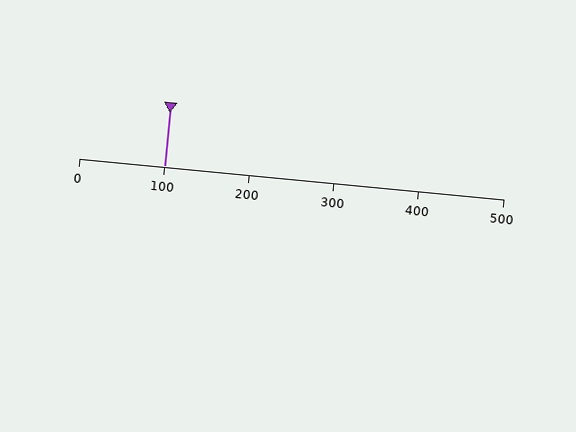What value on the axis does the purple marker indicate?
The marker indicates approximately 100.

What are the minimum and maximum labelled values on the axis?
The axis runs from 0 to 500.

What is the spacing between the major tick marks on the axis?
The major ticks are spaced 100 apart.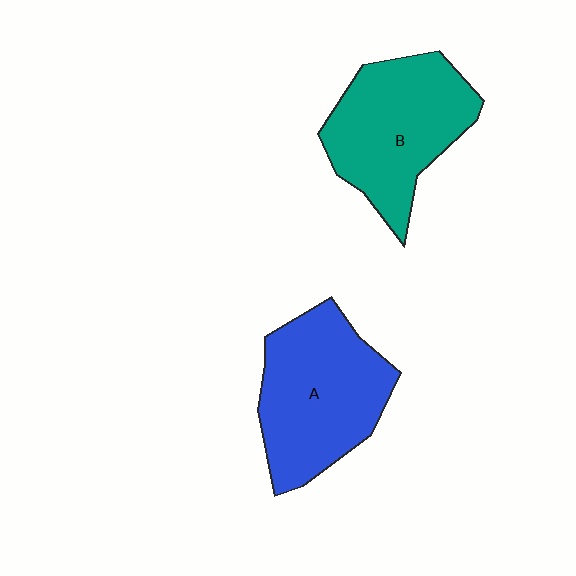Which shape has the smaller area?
Shape B (teal).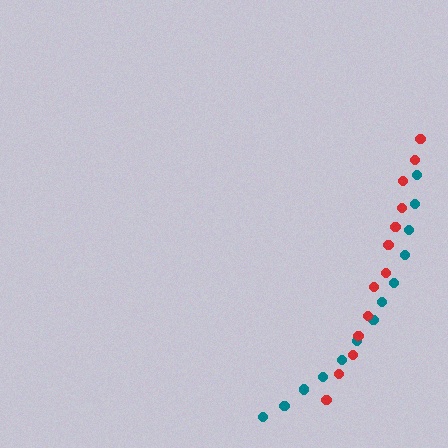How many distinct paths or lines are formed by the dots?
There are 2 distinct paths.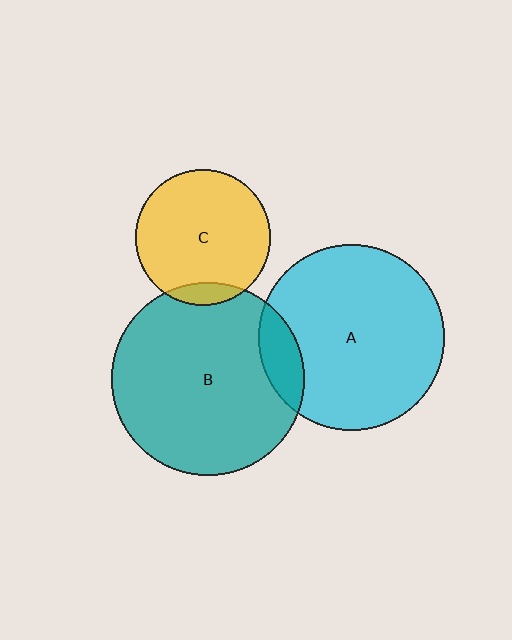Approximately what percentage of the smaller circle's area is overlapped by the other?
Approximately 10%.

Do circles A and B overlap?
Yes.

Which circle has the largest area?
Circle B (teal).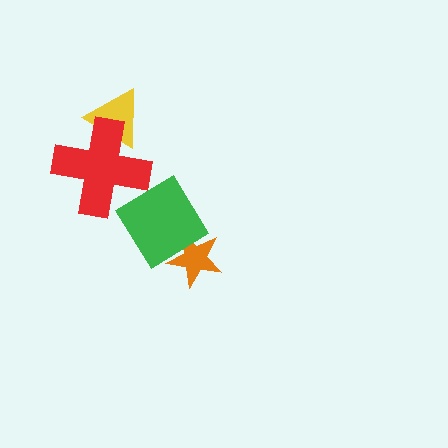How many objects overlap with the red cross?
2 objects overlap with the red cross.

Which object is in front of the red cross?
The green diamond is in front of the red cross.